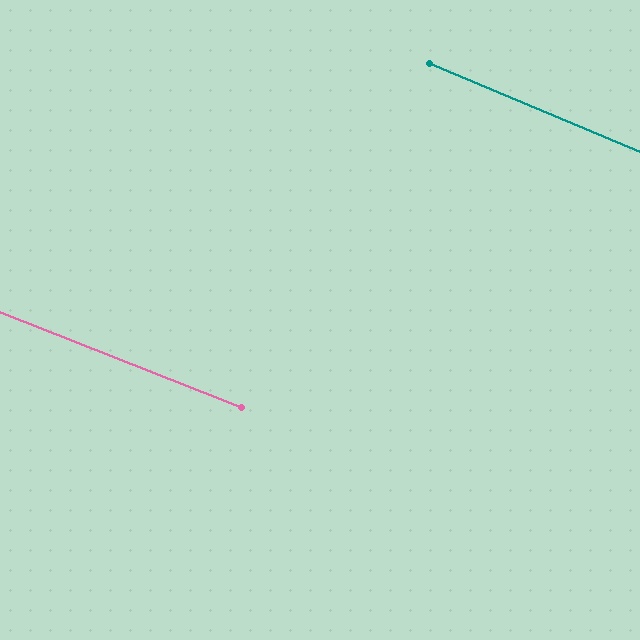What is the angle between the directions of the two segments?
Approximately 2 degrees.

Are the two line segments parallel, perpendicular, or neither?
Parallel — their directions differ by only 1.6°.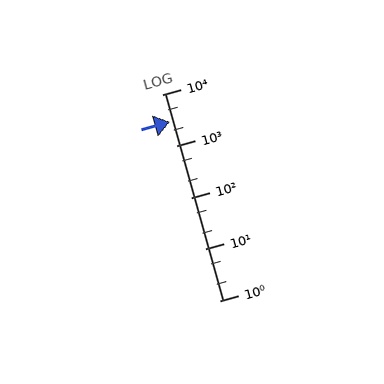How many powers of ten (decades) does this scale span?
The scale spans 4 decades, from 1 to 10000.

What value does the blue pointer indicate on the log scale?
The pointer indicates approximately 2900.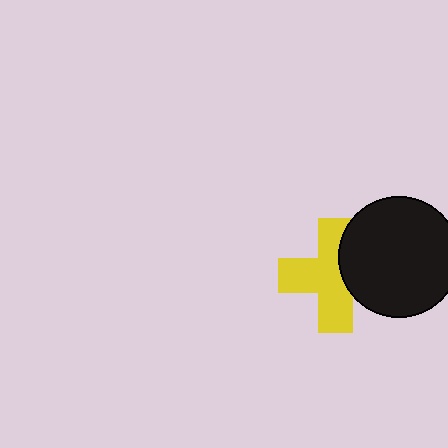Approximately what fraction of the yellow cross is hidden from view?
Roughly 33% of the yellow cross is hidden behind the black circle.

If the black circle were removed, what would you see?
You would see the complete yellow cross.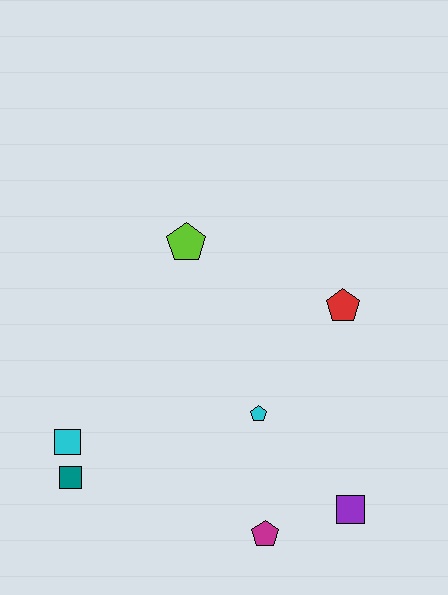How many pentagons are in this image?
There are 4 pentagons.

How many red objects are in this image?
There is 1 red object.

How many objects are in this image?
There are 7 objects.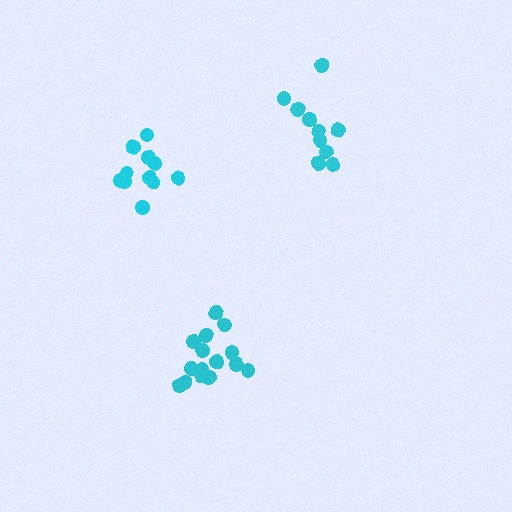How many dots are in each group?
Group 1: 11 dots, Group 2: 15 dots, Group 3: 11 dots (37 total).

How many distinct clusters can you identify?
There are 3 distinct clusters.